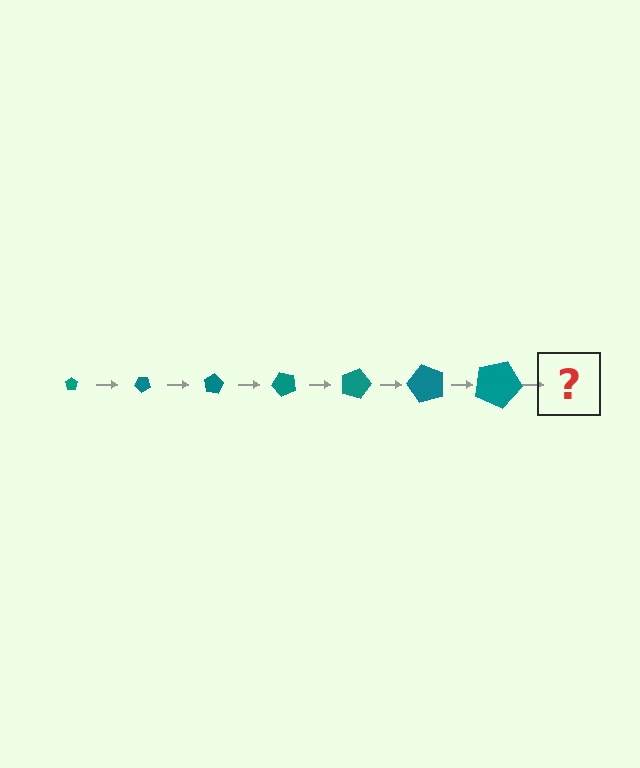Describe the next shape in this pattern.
It should be a pentagon, larger than the previous one and rotated 280 degrees from the start.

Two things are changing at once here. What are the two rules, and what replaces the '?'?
The two rules are that the pentagon grows larger each step and it rotates 40 degrees each step. The '?' should be a pentagon, larger than the previous one and rotated 280 degrees from the start.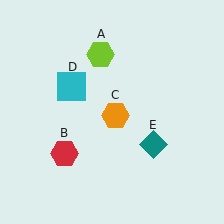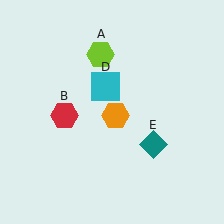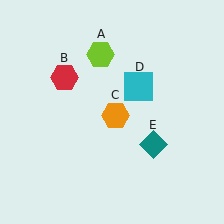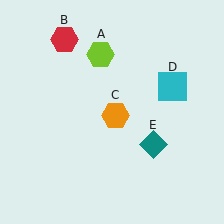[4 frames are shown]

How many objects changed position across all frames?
2 objects changed position: red hexagon (object B), cyan square (object D).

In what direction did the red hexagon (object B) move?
The red hexagon (object B) moved up.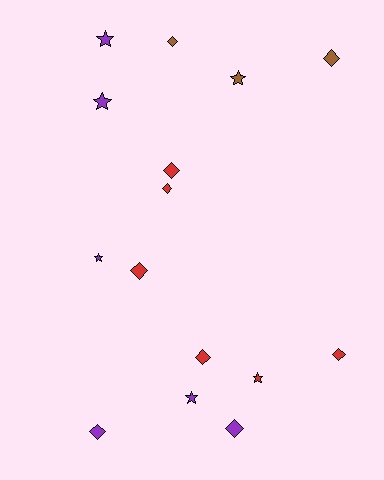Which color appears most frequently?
Red, with 6 objects.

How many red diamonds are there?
There are 5 red diamonds.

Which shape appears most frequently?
Diamond, with 9 objects.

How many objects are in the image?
There are 15 objects.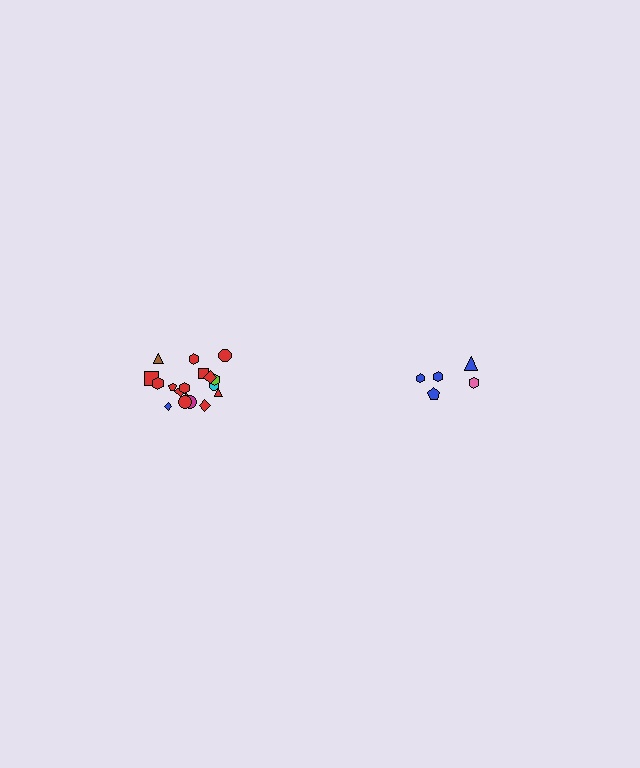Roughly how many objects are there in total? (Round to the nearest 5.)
Roughly 25 objects in total.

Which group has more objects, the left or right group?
The left group.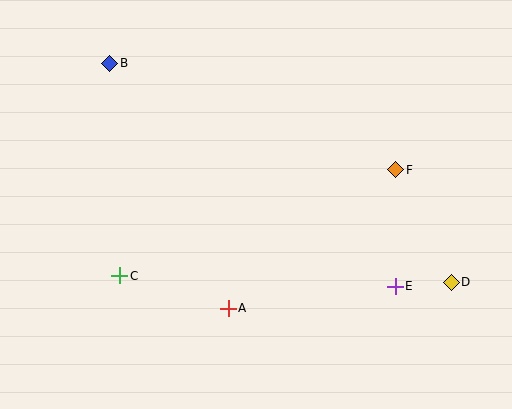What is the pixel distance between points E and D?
The distance between E and D is 56 pixels.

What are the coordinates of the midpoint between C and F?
The midpoint between C and F is at (258, 223).